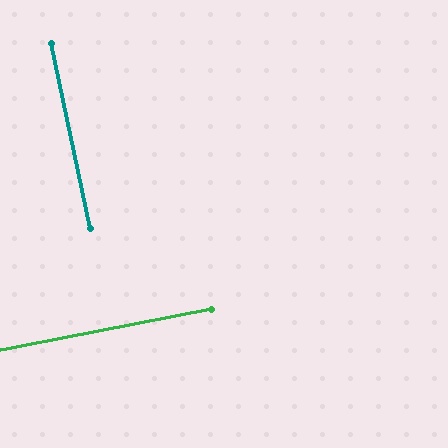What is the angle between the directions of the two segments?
Approximately 89 degrees.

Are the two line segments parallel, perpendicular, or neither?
Perpendicular — they meet at approximately 89°.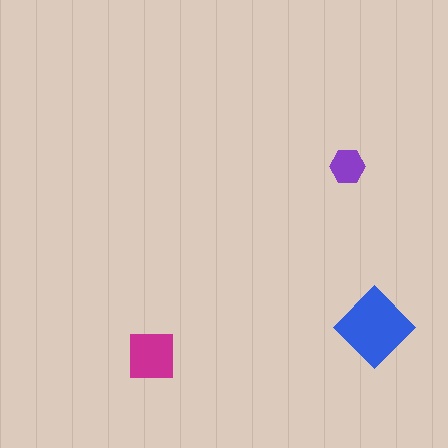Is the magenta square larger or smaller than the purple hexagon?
Larger.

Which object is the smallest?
The purple hexagon.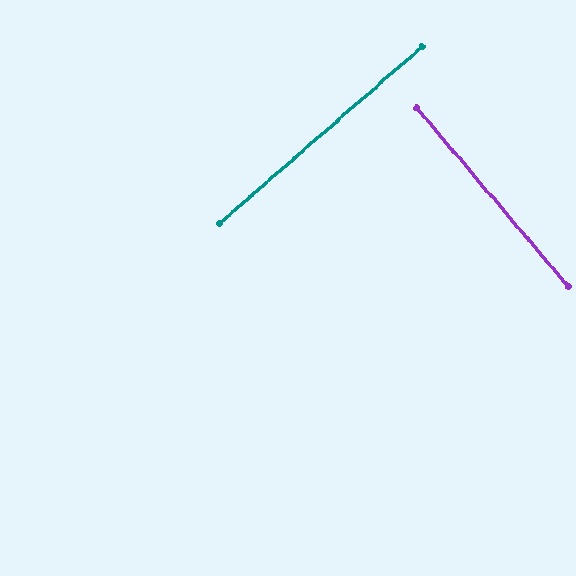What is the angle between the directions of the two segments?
Approximately 89 degrees.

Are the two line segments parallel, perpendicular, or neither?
Perpendicular — they meet at approximately 89°.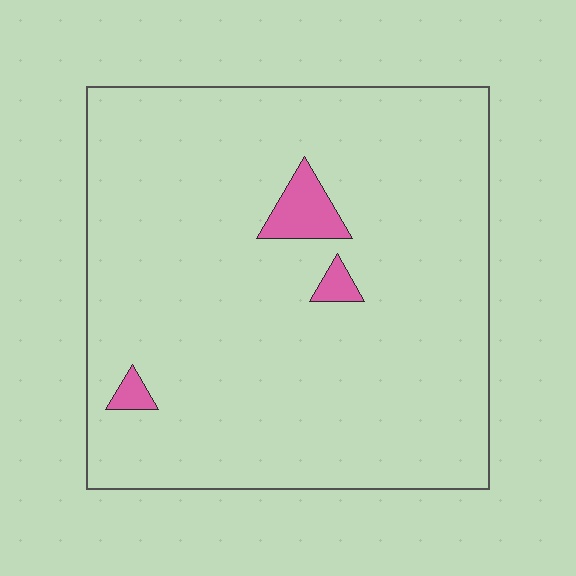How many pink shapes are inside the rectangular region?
3.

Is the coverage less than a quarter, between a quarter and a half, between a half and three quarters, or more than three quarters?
Less than a quarter.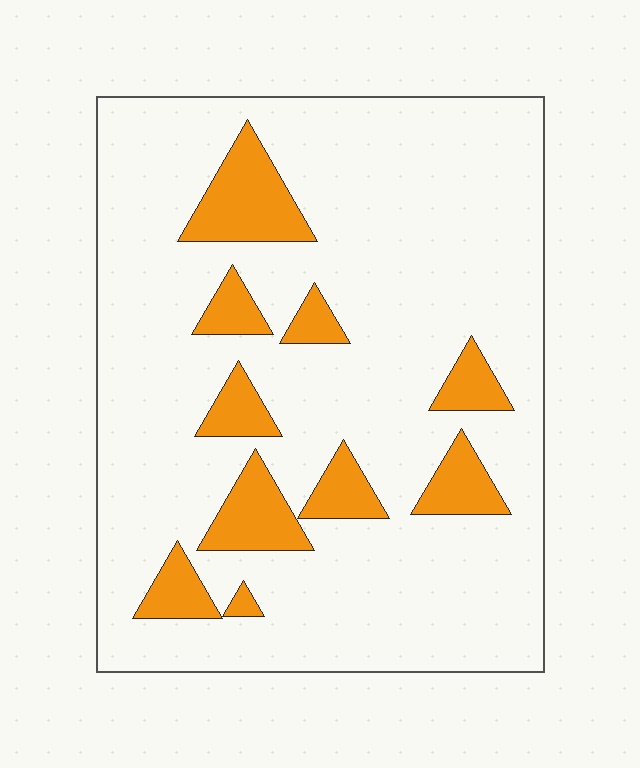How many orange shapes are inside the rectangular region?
10.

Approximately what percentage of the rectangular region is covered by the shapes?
Approximately 15%.